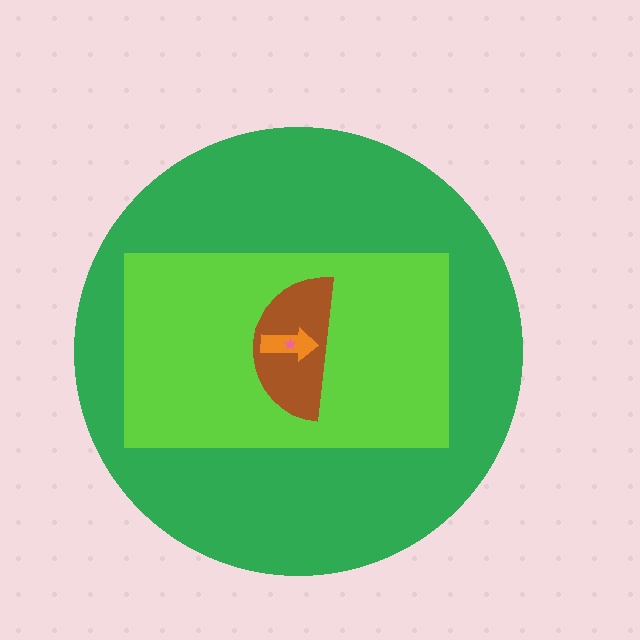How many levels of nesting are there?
5.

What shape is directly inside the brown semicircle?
The orange arrow.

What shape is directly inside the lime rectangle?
The brown semicircle.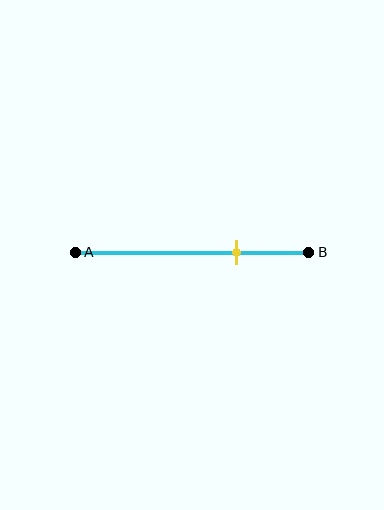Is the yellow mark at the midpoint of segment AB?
No, the mark is at about 70% from A, not at the 50% midpoint.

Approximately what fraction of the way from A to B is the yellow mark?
The yellow mark is approximately 70% of the way from A to B.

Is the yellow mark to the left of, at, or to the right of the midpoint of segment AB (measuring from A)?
The yellow mark is to the right of the midpoint of segment AB.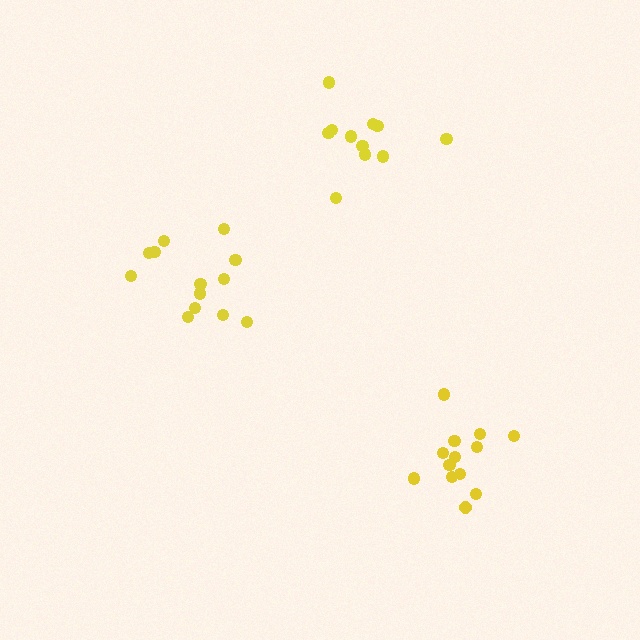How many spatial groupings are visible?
There are 3 spatial groupings.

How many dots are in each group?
Group 1: 11 dots, Group 2: 13 dots, Group 3: 13 dots (37 total).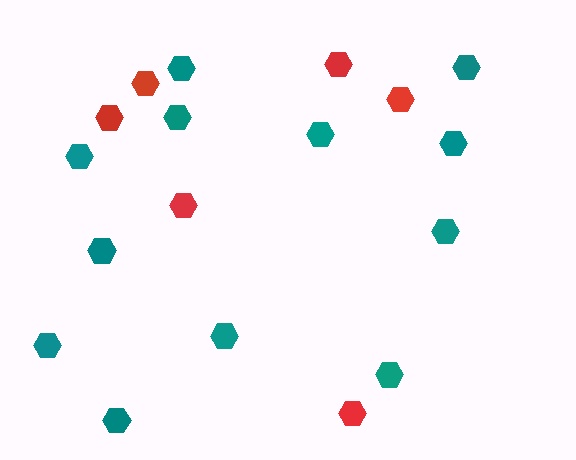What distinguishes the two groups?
There are 2 groups: one group of red hexagons (6) and one group of teal hexagons (12).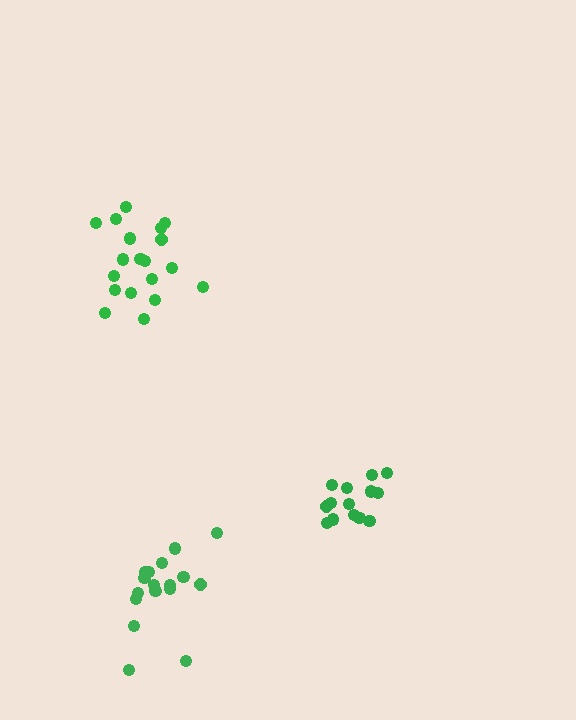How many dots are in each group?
Group 1: 19 dots, Group 2: 14 dots, Group 3: 17 dots (50 total).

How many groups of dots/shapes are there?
There are 3 groups.